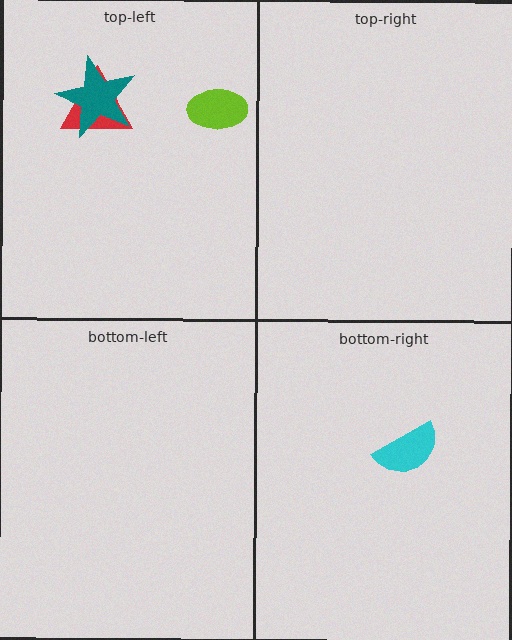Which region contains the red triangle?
The top-left region.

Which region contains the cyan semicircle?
The bottom-right region.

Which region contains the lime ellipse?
The top-left region.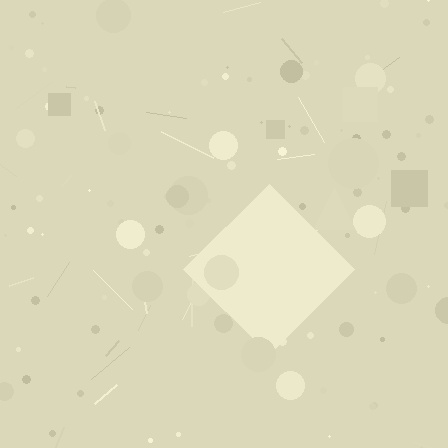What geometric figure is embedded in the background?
A diamond is embedded in the background.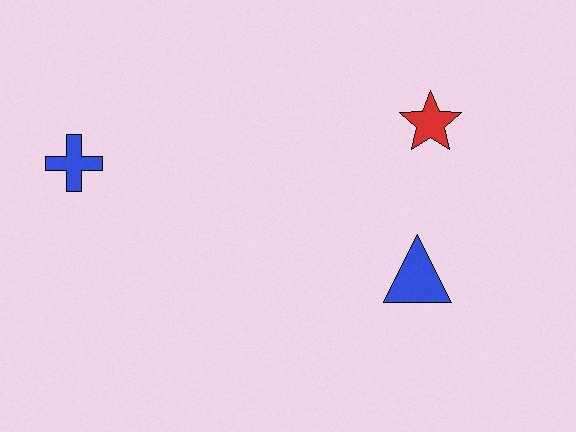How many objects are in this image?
There are 3 objects.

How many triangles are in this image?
There is 1 triangle.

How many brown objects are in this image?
There are no brown objects.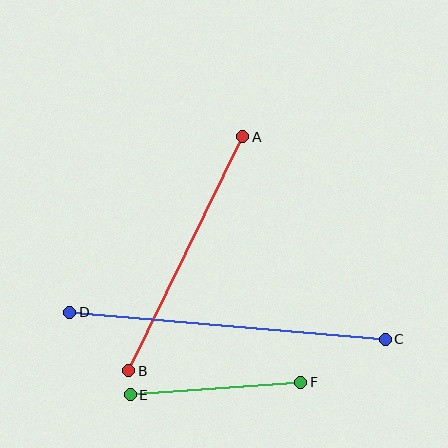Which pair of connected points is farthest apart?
Points C and D are farthest apart.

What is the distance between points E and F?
The distance is approximately 171 pixels.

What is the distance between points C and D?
The distance is approximately 317 pixels.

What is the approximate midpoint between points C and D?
The midpoint is at approximately (227, 326) pixels.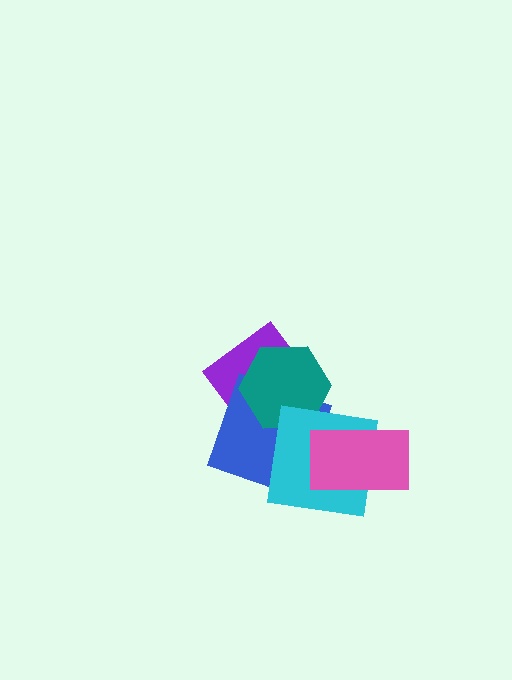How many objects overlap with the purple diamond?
2 objects overlap with the purple diamond.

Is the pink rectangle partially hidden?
No, no other shape covers it.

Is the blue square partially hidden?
Yes, it is partially covered by another shape.